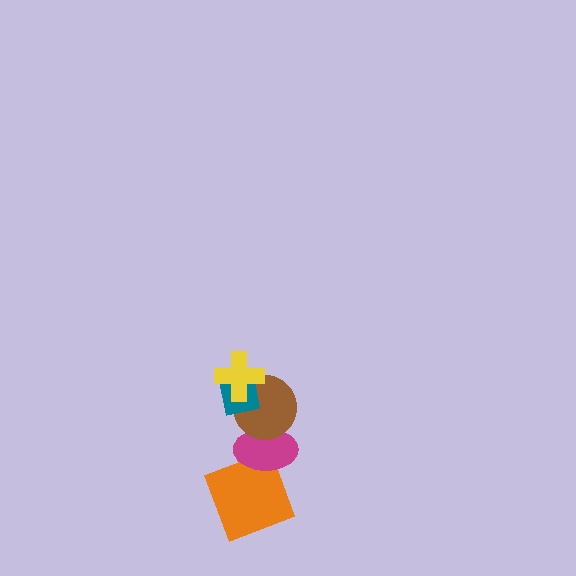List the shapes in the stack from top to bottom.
From top to bottom: the yellow cross, the teal square, the brown circle, the magenta ellipse, the orange square.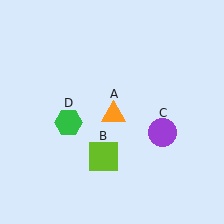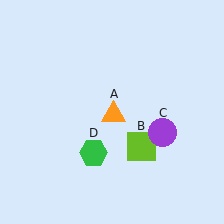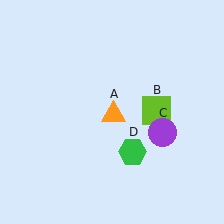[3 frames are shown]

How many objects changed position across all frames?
2 objects changed position: lime square (object B), green hexagon (object D).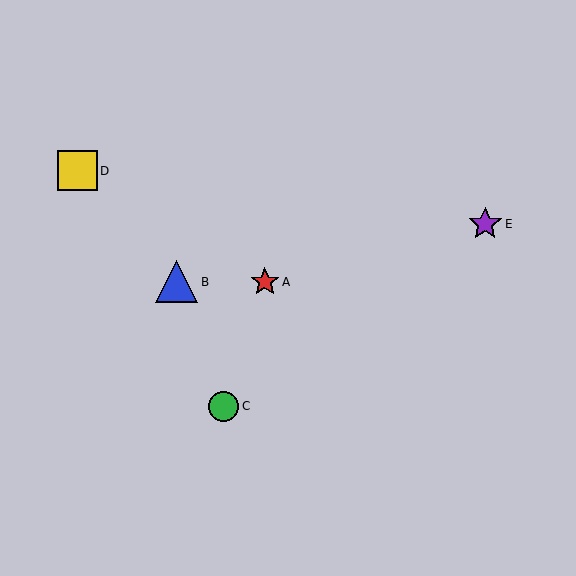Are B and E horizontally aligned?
No, B is at y≈282 and E is at y≈224.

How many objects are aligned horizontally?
2 objects (A, B) are aligned horizontally.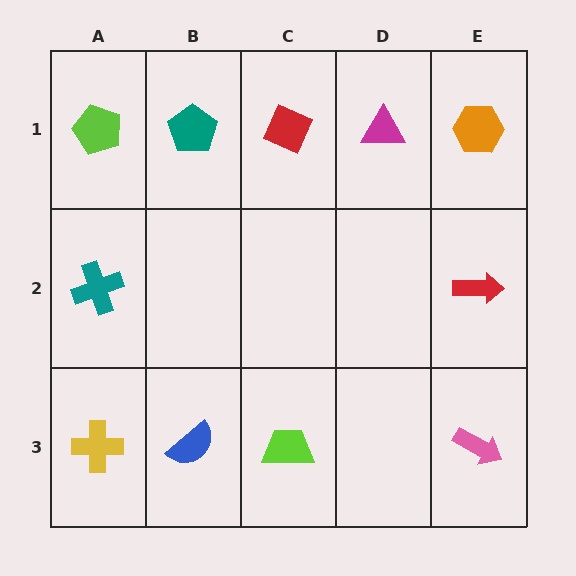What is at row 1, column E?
An orange hexagon.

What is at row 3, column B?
A blue semicircle.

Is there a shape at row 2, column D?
No, that cell is empty.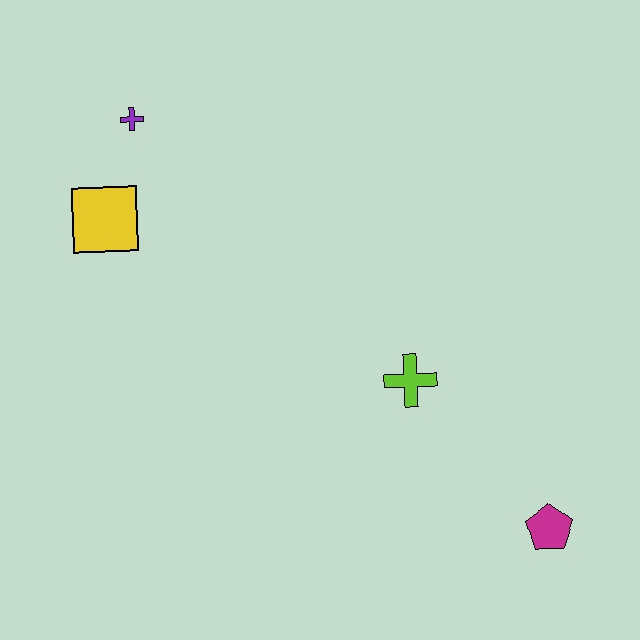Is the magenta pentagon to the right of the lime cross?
Yes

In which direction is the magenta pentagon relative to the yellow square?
The magenta pentagon is to the right of the yellow square.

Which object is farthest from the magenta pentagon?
The purple cross is farthest from the magenta pentagon.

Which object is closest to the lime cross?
The magenta pentagon is closest to the lime cross.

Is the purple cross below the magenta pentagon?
No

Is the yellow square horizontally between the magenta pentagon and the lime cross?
No